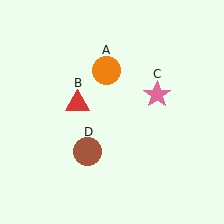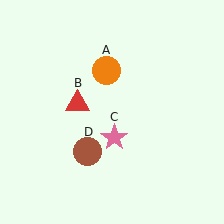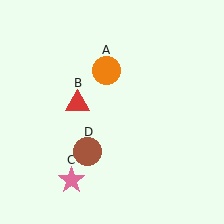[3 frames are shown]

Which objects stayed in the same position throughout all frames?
Orange circle (object A) and red triangle (object B) and brown circle (object D) remained stationary.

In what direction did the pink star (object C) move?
The pink star (object C) moved down and to the left.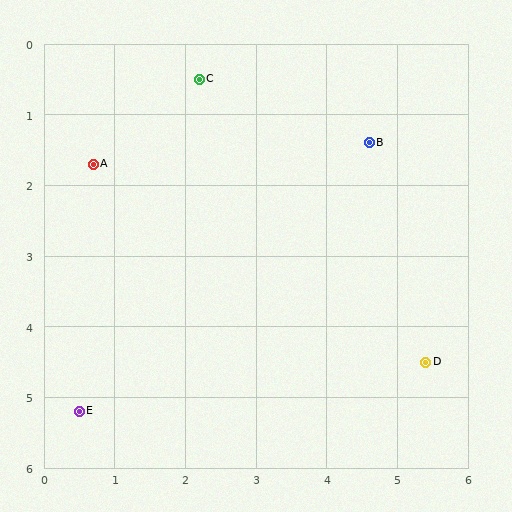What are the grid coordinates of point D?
Point D is at approximately (5.4, 4.5).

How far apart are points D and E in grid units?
Points D and E are about 4.9 grid units apart.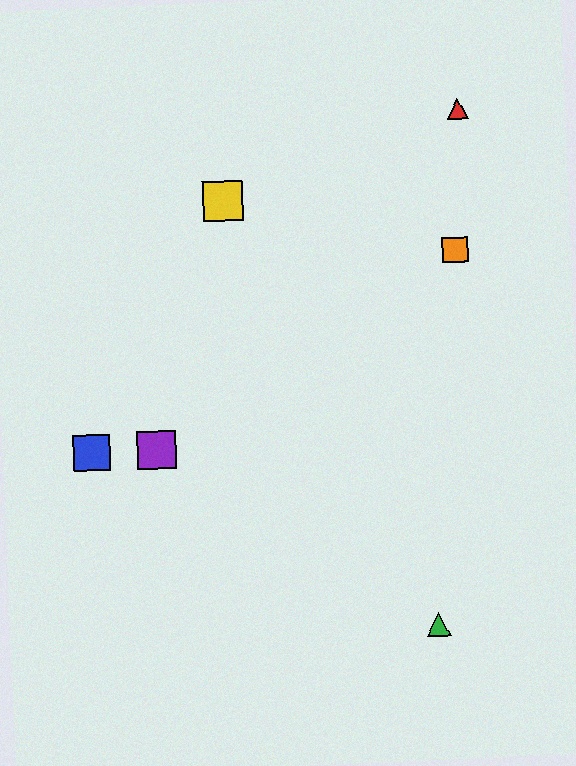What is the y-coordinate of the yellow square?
The yellow square is at y≈201.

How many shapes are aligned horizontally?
2 shapes (the blue square, the purple square) are aligned horizontally.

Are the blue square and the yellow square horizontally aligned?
No, the blue square is at y≈453 and the yellow square is at y≈201.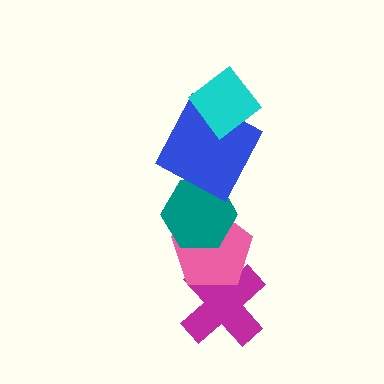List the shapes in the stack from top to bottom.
From top to bottom: the cyan diamond, the blue square, the teal hexagon, the pink pentagon, the magenta cross.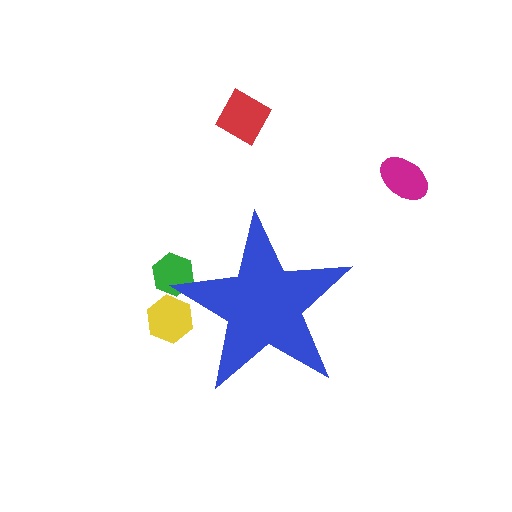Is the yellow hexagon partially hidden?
Yes, the yellow hexagon is partially hidden behind the blue star.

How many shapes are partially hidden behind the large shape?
2 shapes are partially hidden.